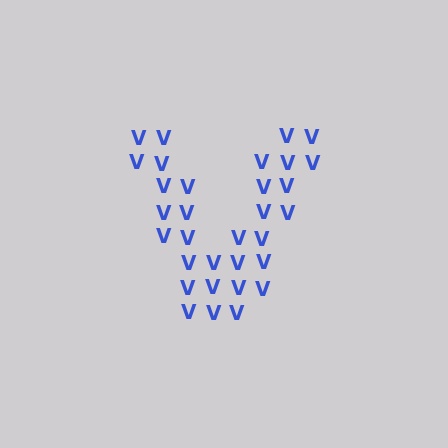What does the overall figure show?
The overall figure shows the letter V.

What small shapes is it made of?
It is made of small letter V's.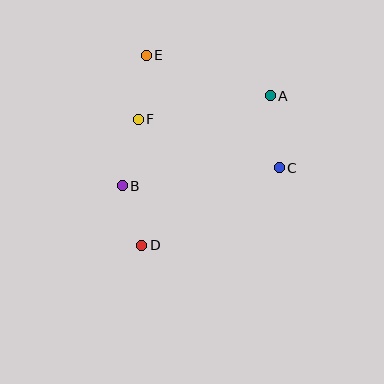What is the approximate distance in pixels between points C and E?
The distance between C and E is approximately 174 pixels.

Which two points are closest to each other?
Points B and D are closest to each other.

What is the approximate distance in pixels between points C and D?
The distance between C and D is approximately 158 pixels.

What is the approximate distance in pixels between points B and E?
The distance between B and E is approximately 132 pixels.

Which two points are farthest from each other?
Points A and D are farthest from each other.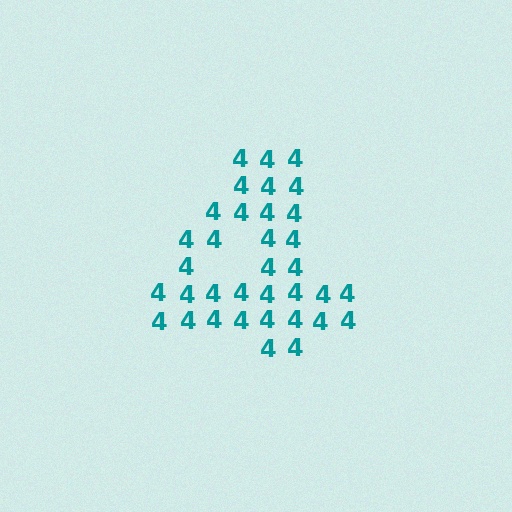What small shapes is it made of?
It is made of small digit 4's.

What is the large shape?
The large shape is the digit 4.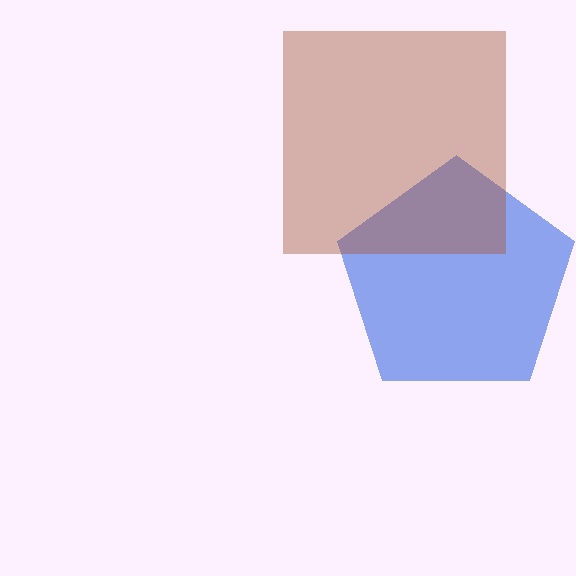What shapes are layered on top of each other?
The layered shapes are: a blue pentagon, a brown square.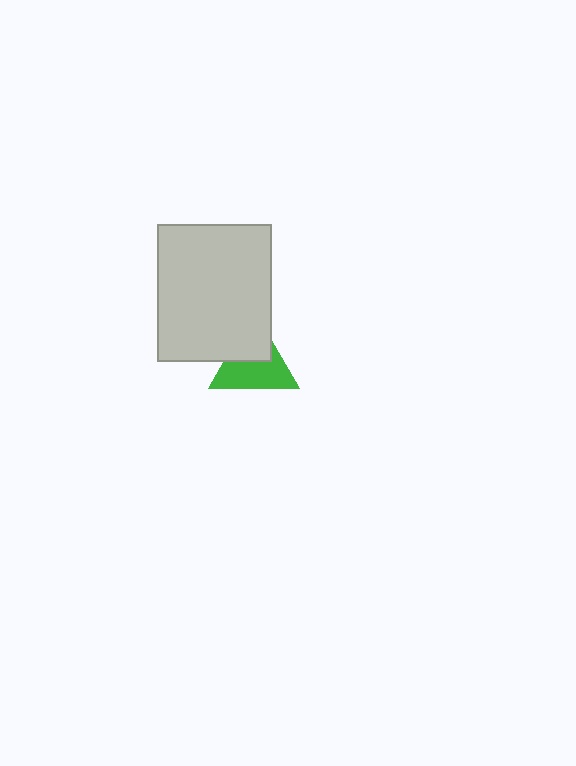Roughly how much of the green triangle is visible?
About half of it is visible (roughly 61%).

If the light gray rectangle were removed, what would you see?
You would see the complete green triangle.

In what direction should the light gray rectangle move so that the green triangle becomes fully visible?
The light gray rectangle should move toward the upper-left. That is the shortest direction to clear the overlap and leave the green triangle fully visible.